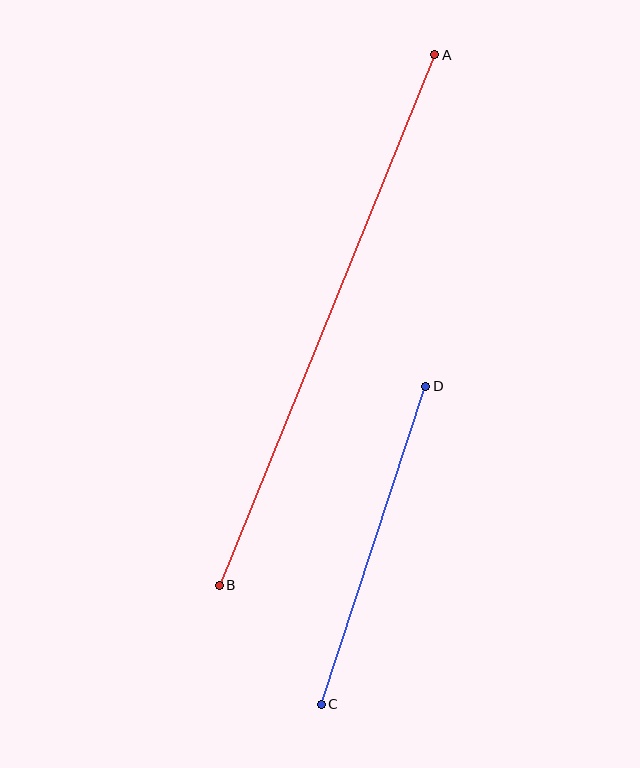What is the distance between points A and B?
The distance is approximately 573 pixels.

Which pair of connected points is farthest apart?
Points A and B are farthest apart.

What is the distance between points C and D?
The distance is approximately 335 pixels.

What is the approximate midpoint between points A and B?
The midpoint is at approximately (327, 320) pixels.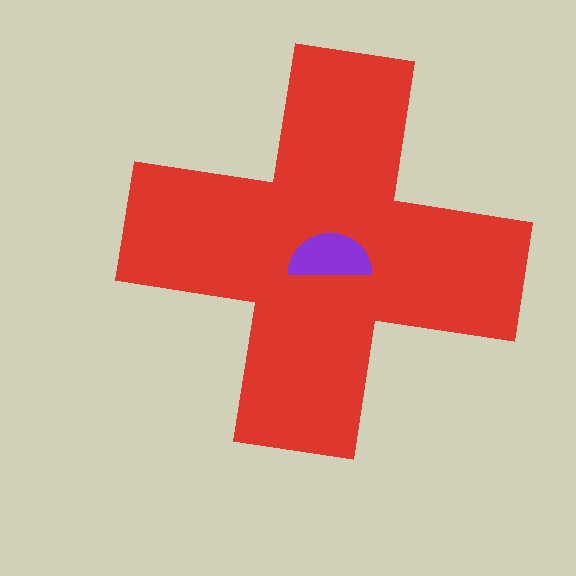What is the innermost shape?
The purple semicircle.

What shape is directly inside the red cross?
The purple semicircle.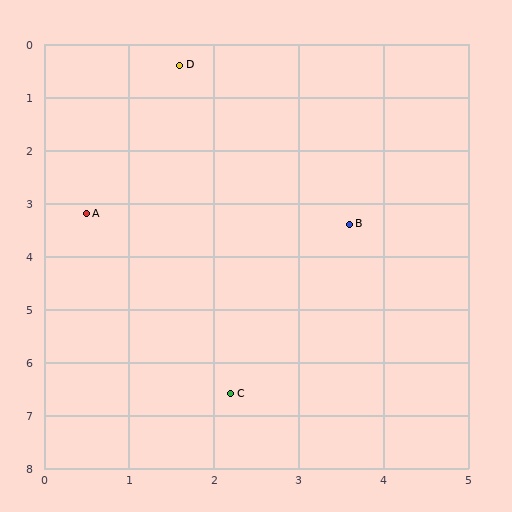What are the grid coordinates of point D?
Point D is at approximately (1.6, 0.4).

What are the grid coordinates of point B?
Point B is at approximately (3.6, 3.4).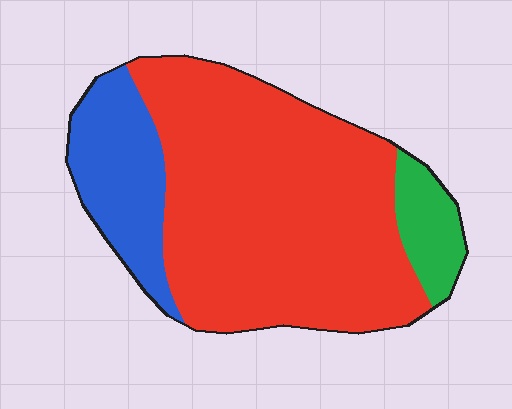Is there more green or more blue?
Blue.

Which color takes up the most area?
Red, at roughly 70%.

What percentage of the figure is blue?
Blue takes up between a sixth and a third of the figure.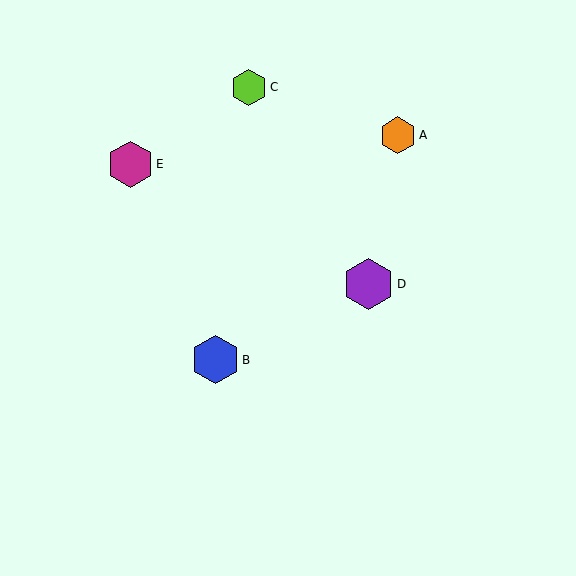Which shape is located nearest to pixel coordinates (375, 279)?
The purple hexagon (labeled D) at (368, 284) is nearest to that location.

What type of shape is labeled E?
Shape E is a magenta hexagon.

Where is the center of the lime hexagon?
The center of the lime hexagon is at (249, 87).